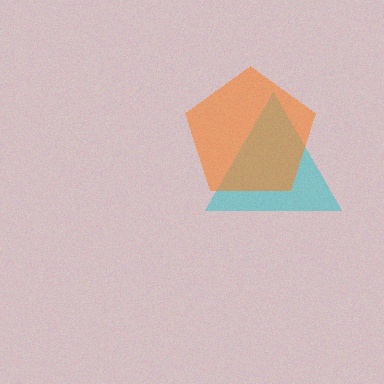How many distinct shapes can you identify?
There are 2 distinct shapes: a cyan triangle, an orange pentagon.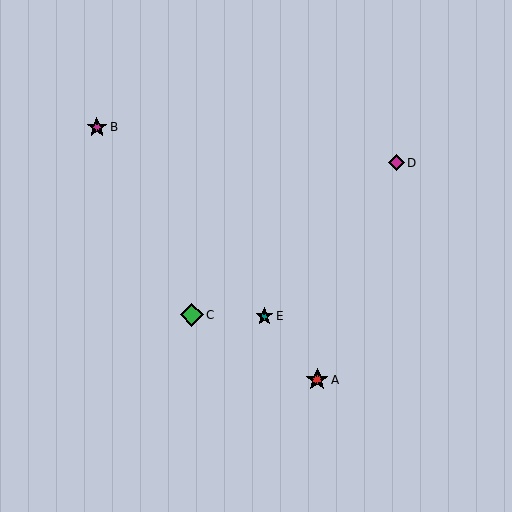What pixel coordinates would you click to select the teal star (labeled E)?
Click at (264, 316) to select the teal star E.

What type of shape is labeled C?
Shape C is a green diamond.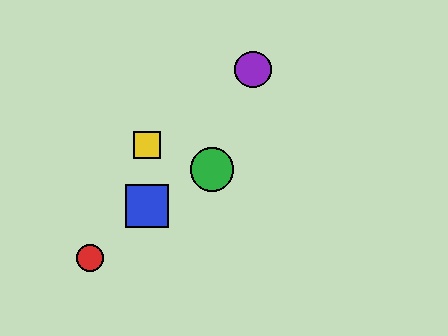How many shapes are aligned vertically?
2 shapes (the blue square, the yellow square) are aligned vertically.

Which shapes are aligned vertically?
The blue square, the yellow square are aligned vertically.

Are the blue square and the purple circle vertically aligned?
No, the blue square is at x≈147 and the purple circle is at x≈253.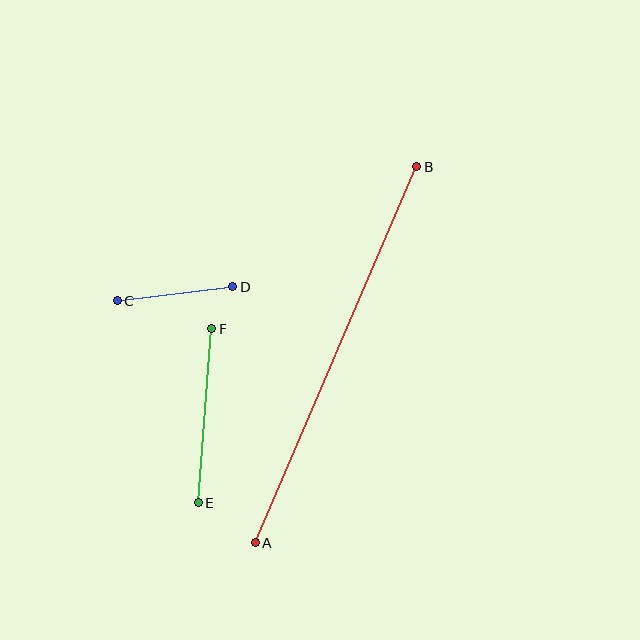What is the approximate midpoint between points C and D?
The midpoint is at approximately (175, 294) pixels.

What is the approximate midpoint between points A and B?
The midpoint is at approximately (336, 355) pixels.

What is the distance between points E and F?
The distance is approximately 175 pixels.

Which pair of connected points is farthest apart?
Points A and B are farthest apart.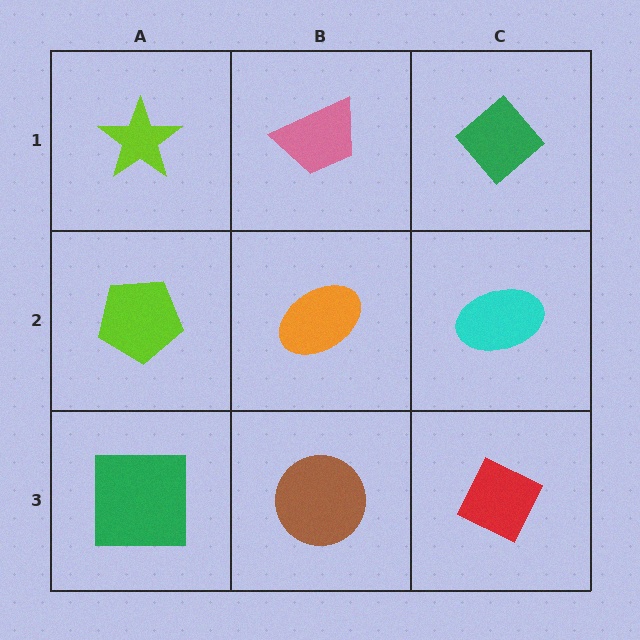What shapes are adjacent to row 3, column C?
A cyan ellipse (row 2, column C), a brown circle (row 3, column B).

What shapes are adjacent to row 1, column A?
A lime pentagon (row 2, column A), a pink trapezoid (row 1, column B).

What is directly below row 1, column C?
A cyan ellipse.